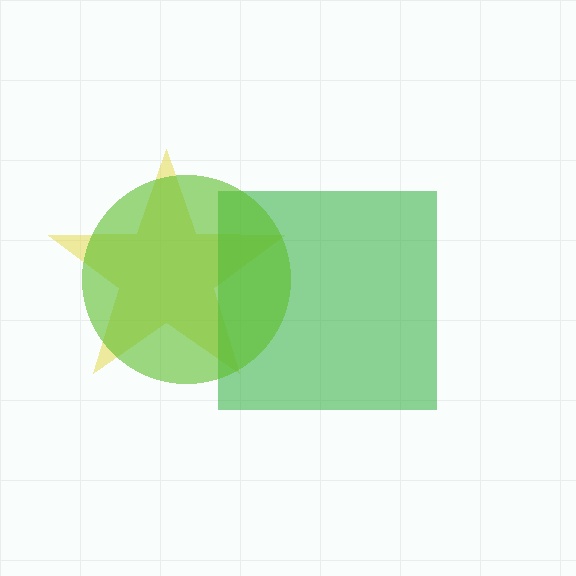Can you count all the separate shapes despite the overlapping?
Yes, there are 3 separate shapes.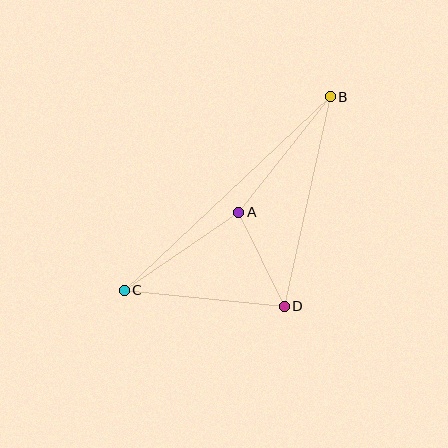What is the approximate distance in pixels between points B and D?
The distance between B and D is approximately 215 pixels.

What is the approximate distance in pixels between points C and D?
The distance between C and D is approximately 161 pixels.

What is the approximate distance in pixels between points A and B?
The distance between A and B is approximately 147 pixels.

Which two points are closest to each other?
Points A and D are closest to each other.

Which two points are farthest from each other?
Points B and C are farthest from each other.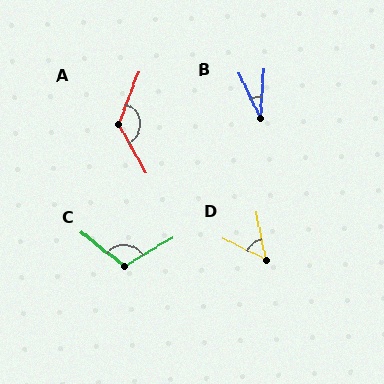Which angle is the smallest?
B, at approximately 30 degrees.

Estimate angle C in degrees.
Approximately 111 degrees.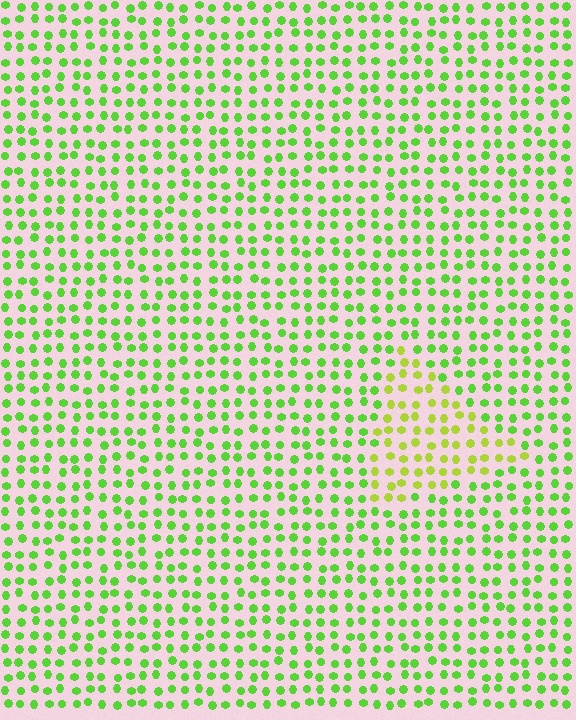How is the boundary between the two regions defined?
The boundary is defined purely by a slight shift in hue (about 31 degrees). Spacing, size, and orientation are identical on both sides.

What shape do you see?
I see a triangle.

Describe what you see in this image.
The image is filled with small lime elements in a uniform arrangement. A triangle-shaped region is visible where the elements are tinted to a slightly different hue, forming a subtle color boundary.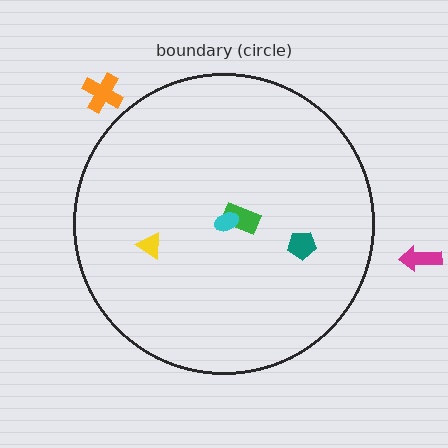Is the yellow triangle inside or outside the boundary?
Inside.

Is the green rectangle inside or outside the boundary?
Inside.